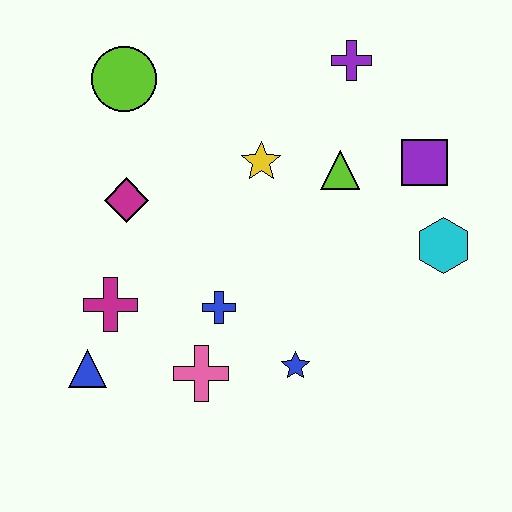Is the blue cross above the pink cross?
Yes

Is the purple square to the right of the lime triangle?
Yes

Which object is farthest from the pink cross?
The purple cross is farthest from the pink cross.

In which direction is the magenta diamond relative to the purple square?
The magenta diamond is to the left of the purple square.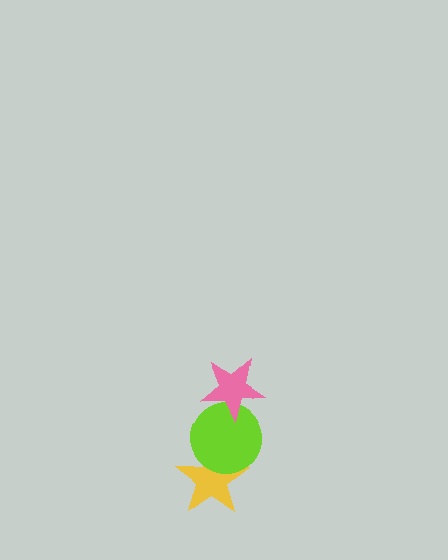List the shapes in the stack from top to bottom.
From top to bottom: the pink star, the lime circle, the yellow star.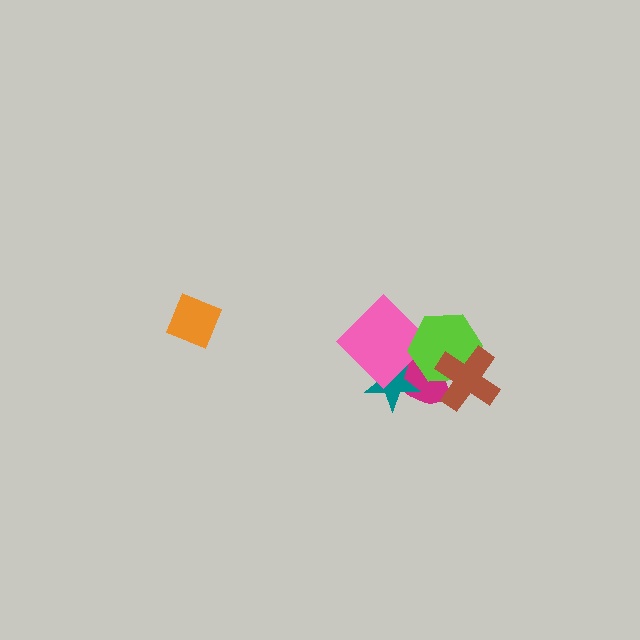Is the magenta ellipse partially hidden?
Yes, it is partially covered by another shape.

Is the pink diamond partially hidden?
Yes, it is partially covered by another shape.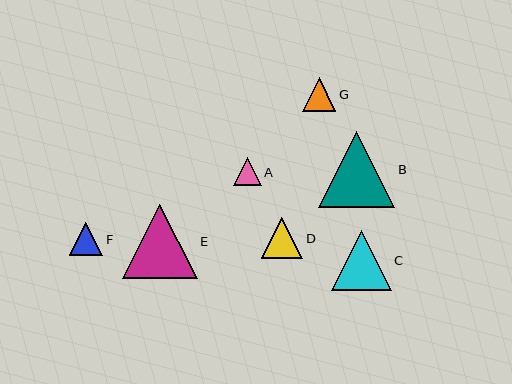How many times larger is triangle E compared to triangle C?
Triangle E is approximately 1.2 times the size of triangle C.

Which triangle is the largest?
Triangle B is the largest with a size of approximately 76 pixels.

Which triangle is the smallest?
Triangle A is the smallest with a size of approximately 28 pixels.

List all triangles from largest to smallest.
From largest to smallest: B, E, C, D, G, F, A.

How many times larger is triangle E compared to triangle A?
Triangle E is approximately 2.7 times the size of triangle A.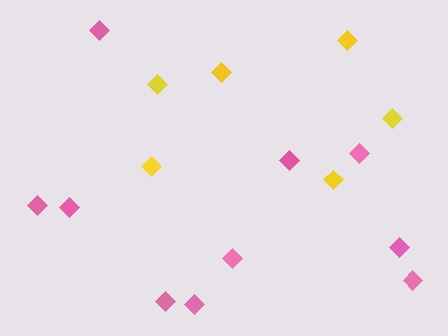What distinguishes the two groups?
There are 2 groups: one group of yellow diamonds (6) and one group of pink diamonds (10).